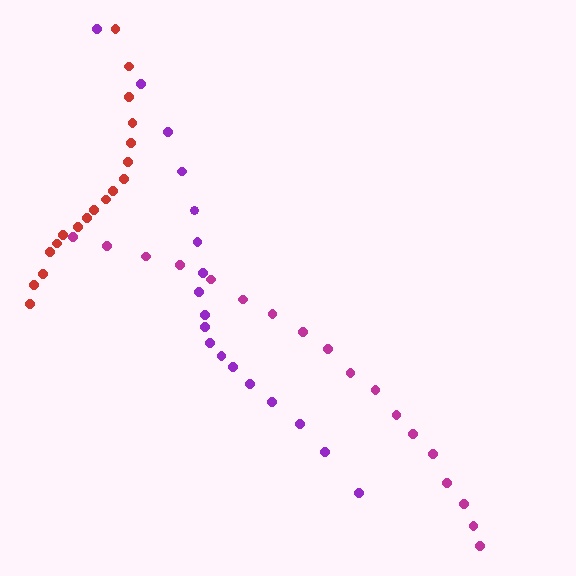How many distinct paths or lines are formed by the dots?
There are 3 distinct paths.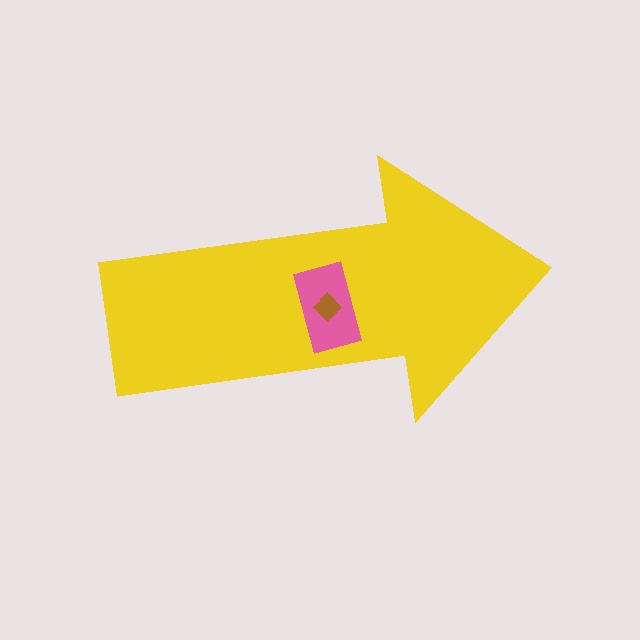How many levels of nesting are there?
3.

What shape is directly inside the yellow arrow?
The pink rectangle.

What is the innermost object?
The brown diamond.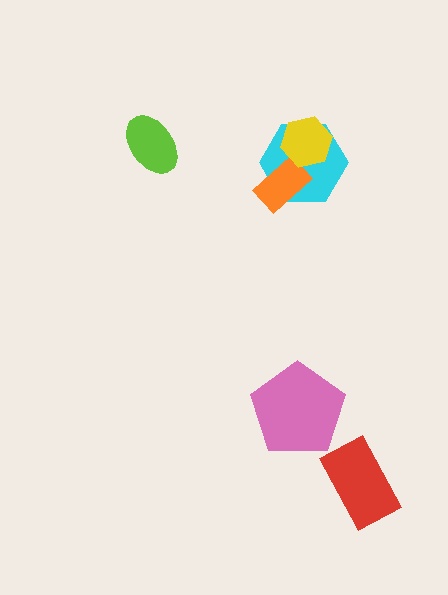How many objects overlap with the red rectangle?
0 objects overlap with the red rectangle.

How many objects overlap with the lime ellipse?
0 objects overlap with the lime ellipse.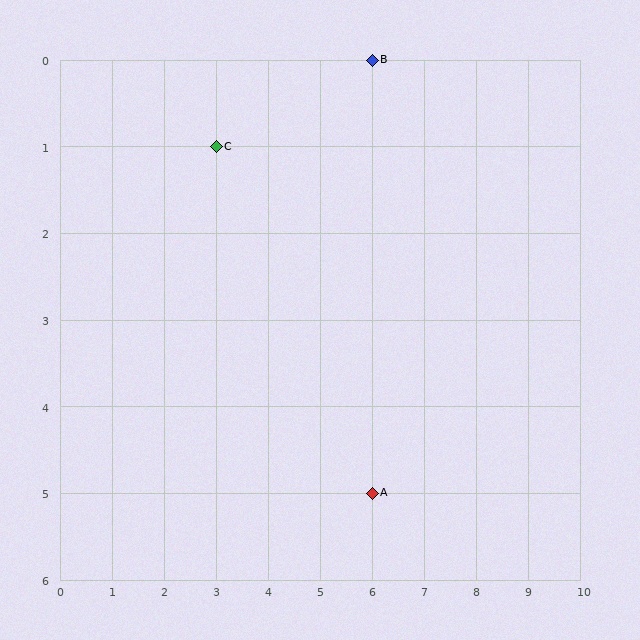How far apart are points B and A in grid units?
Points B and A are 5 rows apart.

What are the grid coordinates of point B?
Point B is at grid coordinates (6, 0).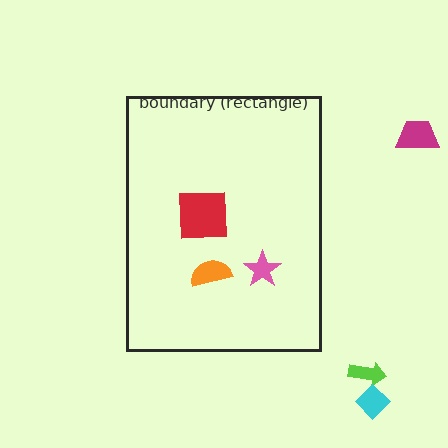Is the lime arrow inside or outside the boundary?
Outside.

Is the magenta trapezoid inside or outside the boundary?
Outside.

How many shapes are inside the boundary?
3 inside, 3 outside.